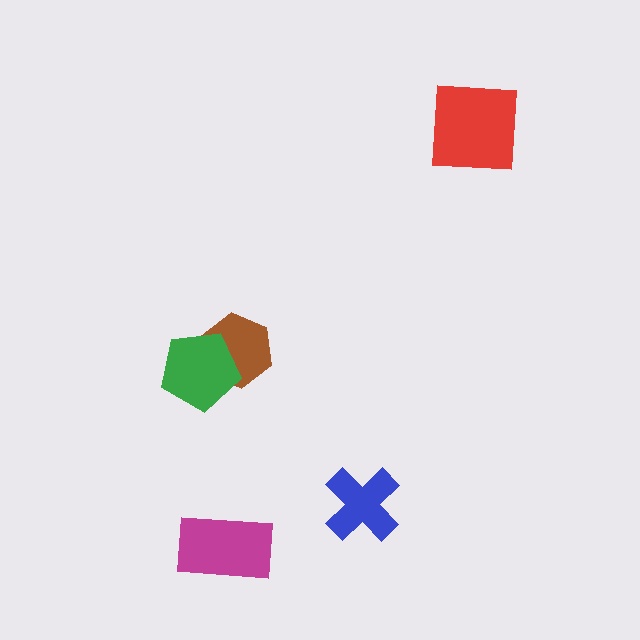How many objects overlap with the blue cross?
0 objects overlap with the blue cross.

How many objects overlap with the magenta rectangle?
0 objects overlap with the magenta rectangle.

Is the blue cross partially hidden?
No, no other shape covers it.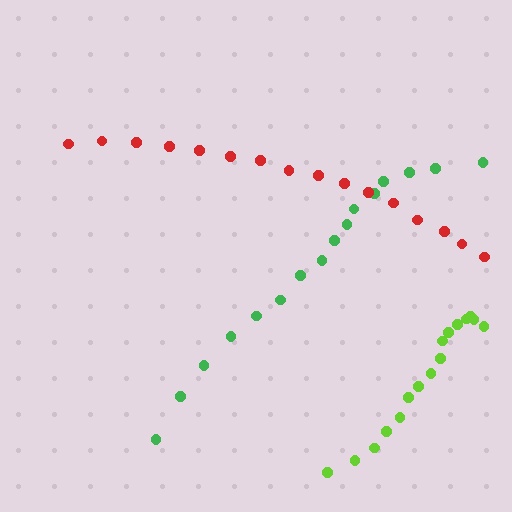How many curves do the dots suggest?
There are 3 distinct paths.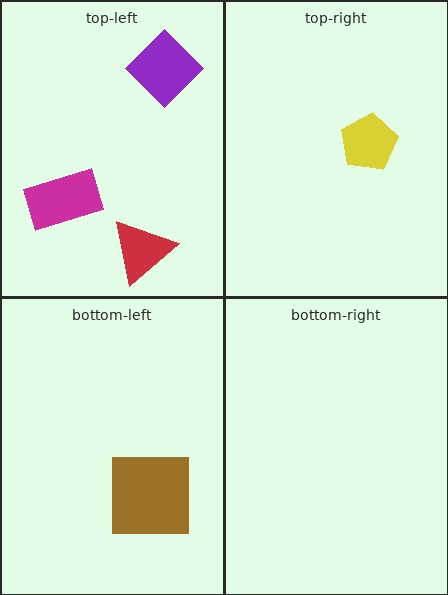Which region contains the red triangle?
The top-left region.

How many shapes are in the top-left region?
3.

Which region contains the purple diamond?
The top-left region.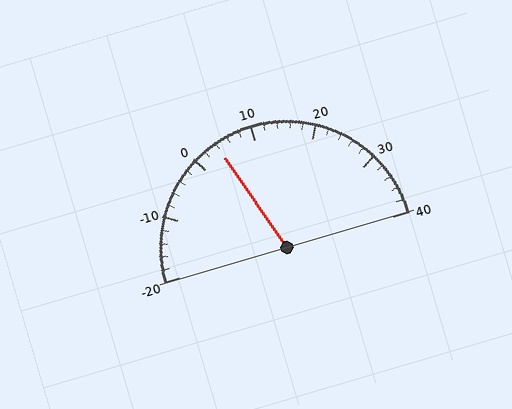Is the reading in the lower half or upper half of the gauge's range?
The reading is in the lower half of the range (-20 to 40).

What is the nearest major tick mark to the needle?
The nearest major tick mark is 0.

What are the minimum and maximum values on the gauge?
The gauge ranges from -20 to 40.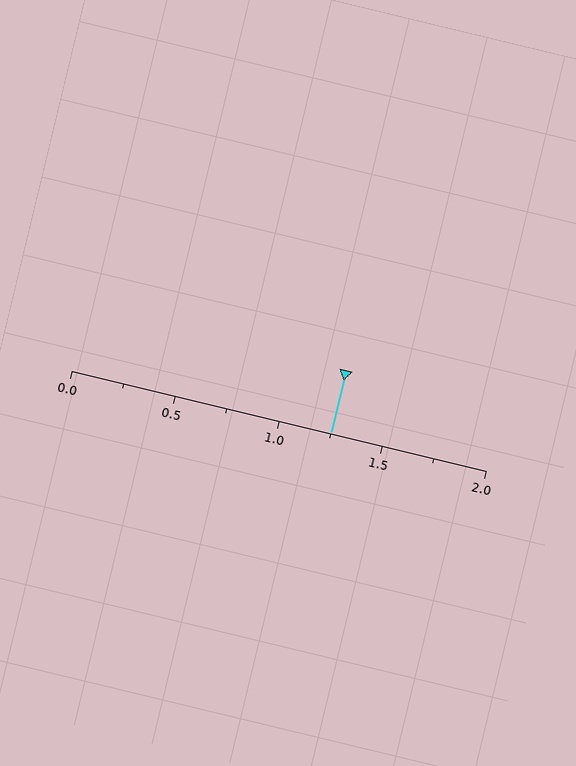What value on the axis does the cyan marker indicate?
The marker indicates approximately 1.25.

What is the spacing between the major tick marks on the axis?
The major ticks are spaced 0.5 apart.